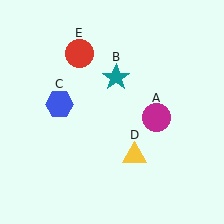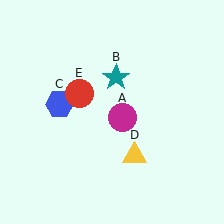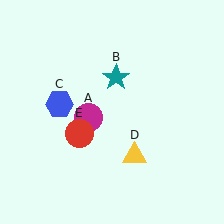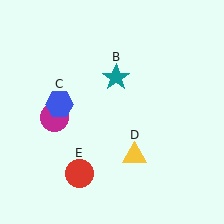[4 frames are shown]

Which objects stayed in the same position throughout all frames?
Teal star (object B) and blue hexagon (object C) and yellow triangle (object D) remained stationary.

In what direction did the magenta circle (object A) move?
The magenta circle (object A) moved left.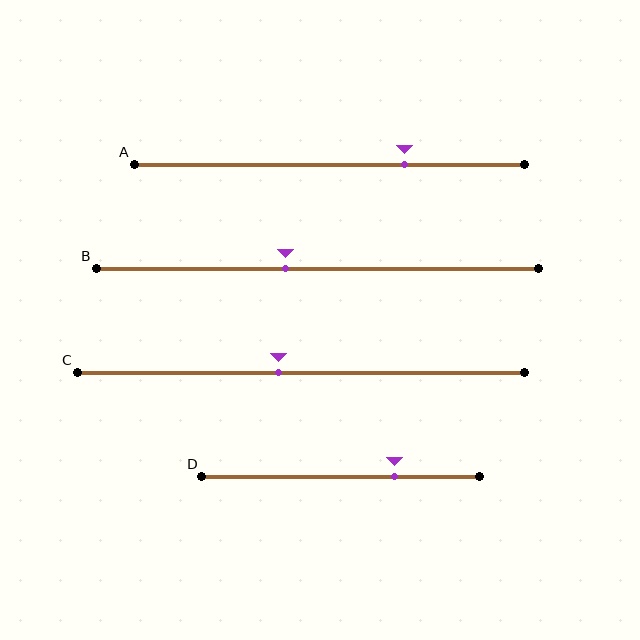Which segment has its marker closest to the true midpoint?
Segment C has its marker closest to the true midpoint.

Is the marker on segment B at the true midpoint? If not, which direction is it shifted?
No, the marker on segment B is shifted to the left by about 7% of the segment length.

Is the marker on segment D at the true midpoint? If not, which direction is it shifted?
No, the marker on segment D is shifted to the right by about 19% of the segment length.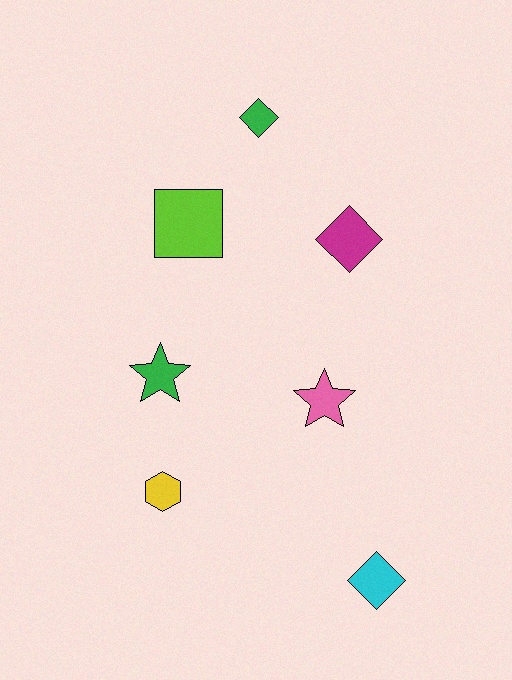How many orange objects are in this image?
There are no orange objects.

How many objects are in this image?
There are 7 objects.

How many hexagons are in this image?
There is 1 hexagon.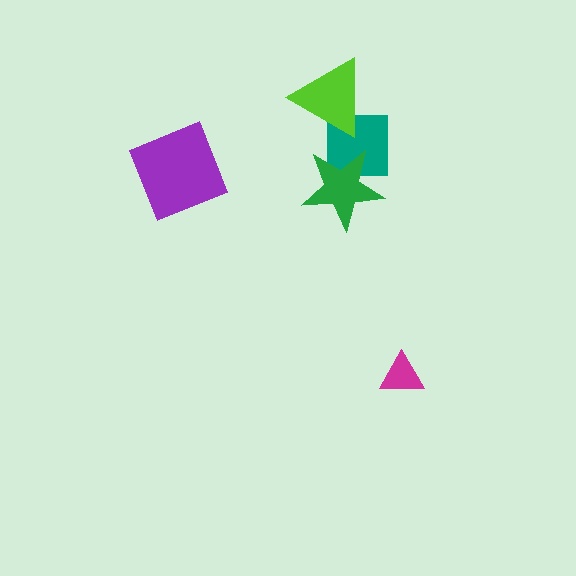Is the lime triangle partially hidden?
No, no other shape covers it.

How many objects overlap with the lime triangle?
1 object overlaps with the lime triangle.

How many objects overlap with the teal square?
2 objects overlap with the teal square.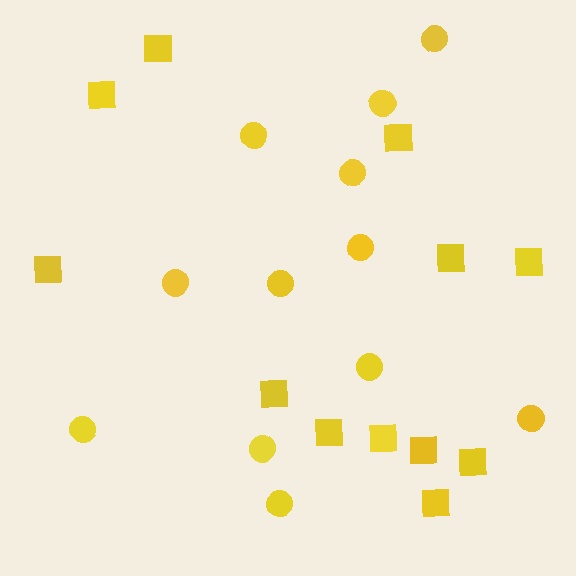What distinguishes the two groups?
There are 2 groups: one group of squares (12) and one group of circles (12).